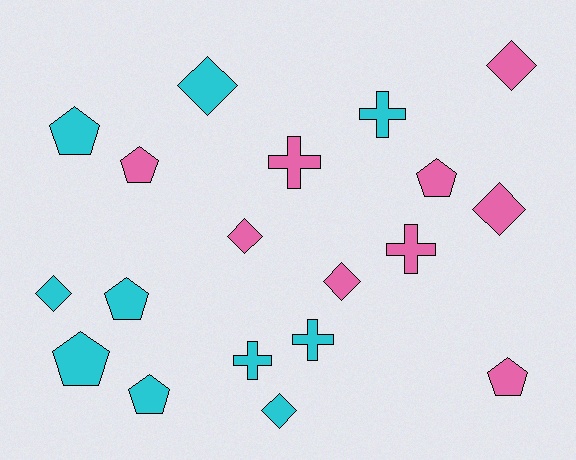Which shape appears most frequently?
Diamond, with 7 objects.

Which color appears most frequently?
Cyan, with 10 objects.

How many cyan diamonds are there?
There are 3 cyan diamonds.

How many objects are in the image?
There are 19 objects.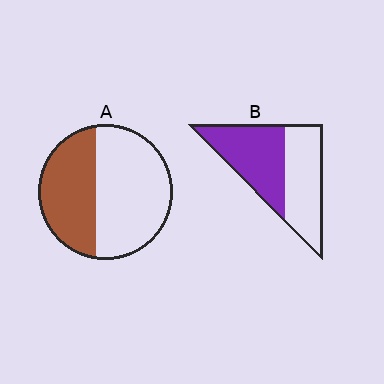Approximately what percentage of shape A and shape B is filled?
A is approximately 40% and B is approximately 50%.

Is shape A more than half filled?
No.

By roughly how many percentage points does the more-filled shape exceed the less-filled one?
By roughly 10 percentage points (B over A).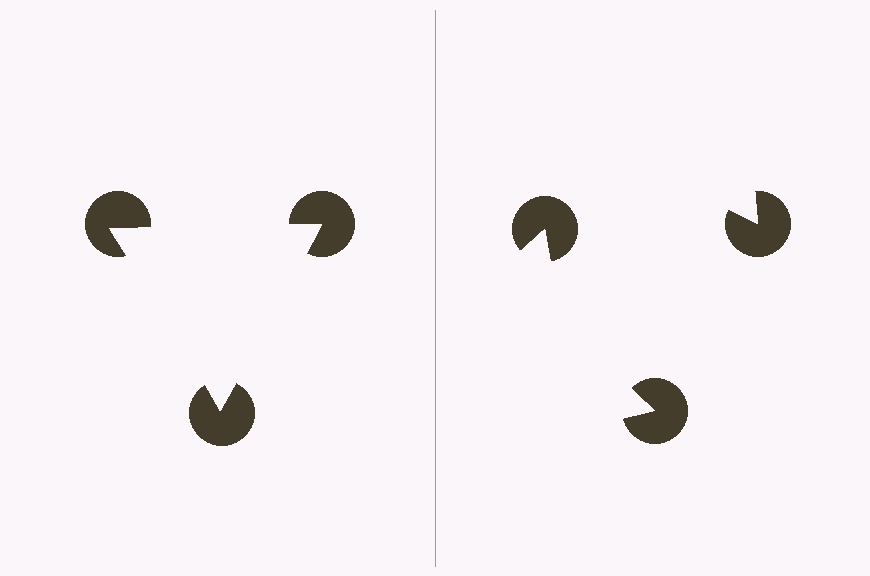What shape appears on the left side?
An illusory triangle.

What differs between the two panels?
The pac-man discs are positioned identically on both sides; only the wedge orientations differ. On the left they align to a triangle; on the right they are misaligned.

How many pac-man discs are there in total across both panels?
6 — 3 on each side.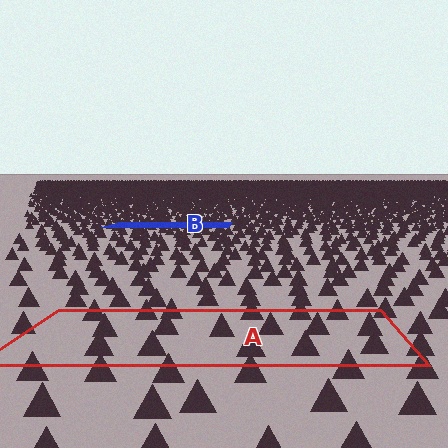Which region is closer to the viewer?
Region A is closer. The texture elements there are larger and more spread out.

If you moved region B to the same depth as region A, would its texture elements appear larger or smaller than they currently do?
They would appear larger. At a closer depth, the same texture elements are projected at a bigger on-screen size.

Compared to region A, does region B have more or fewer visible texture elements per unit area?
Region B has more texture elements per unit area — they are packed more densely because it is farther away.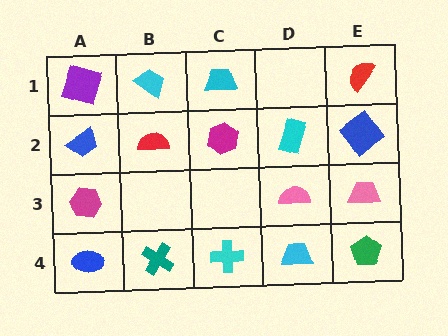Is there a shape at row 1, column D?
No, that cell is empty.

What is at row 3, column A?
A magenta hexagon.